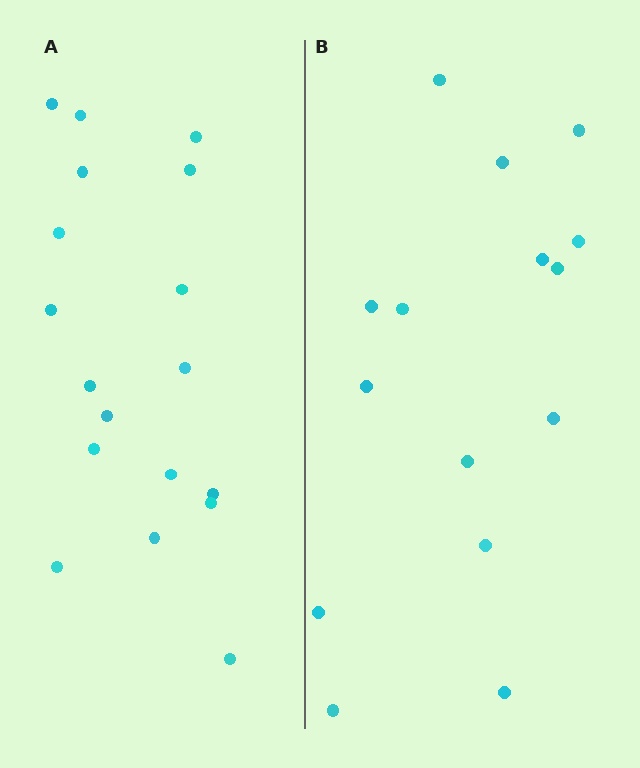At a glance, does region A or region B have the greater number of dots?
Region A (the left region) has more dots.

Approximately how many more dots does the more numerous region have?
Region A has just a few more — roughly 2 or 3 more dots than region B.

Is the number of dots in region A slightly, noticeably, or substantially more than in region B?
Region A has only slightly more — the two regions are fairly close. The ratio is roughly 1.2 to 1.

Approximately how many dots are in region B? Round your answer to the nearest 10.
About 20 dots. (The exact count is 15, which rounds to 20.)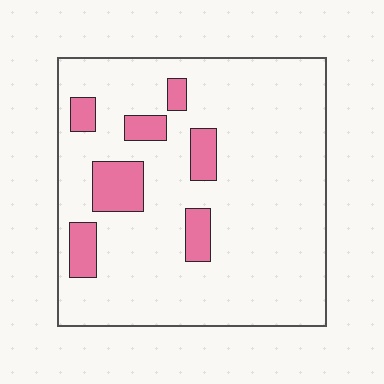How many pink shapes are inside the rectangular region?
7.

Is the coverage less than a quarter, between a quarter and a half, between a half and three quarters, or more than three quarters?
Less than a quarter.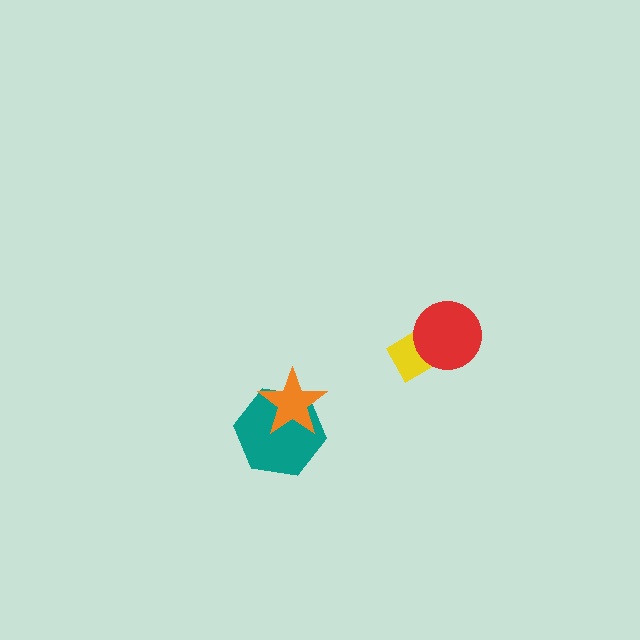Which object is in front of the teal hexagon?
The orange star is in front of the teal hexagon.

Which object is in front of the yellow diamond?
The red circle is in front of the yellow diamond.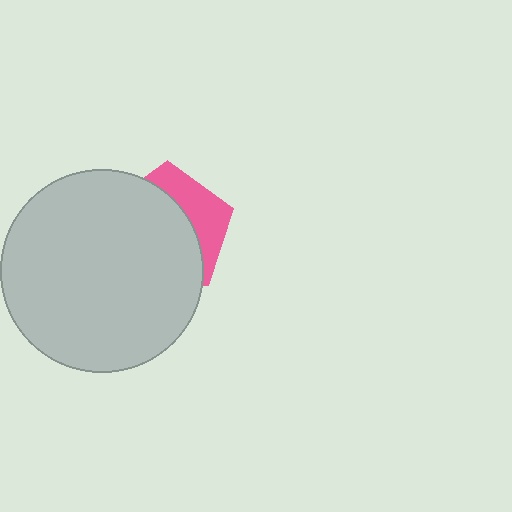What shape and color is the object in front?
The object in front is a light gray circle.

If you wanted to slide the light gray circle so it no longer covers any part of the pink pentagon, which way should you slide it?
Slide it toward the lower-left — that is the most direct way to separate the two shapes.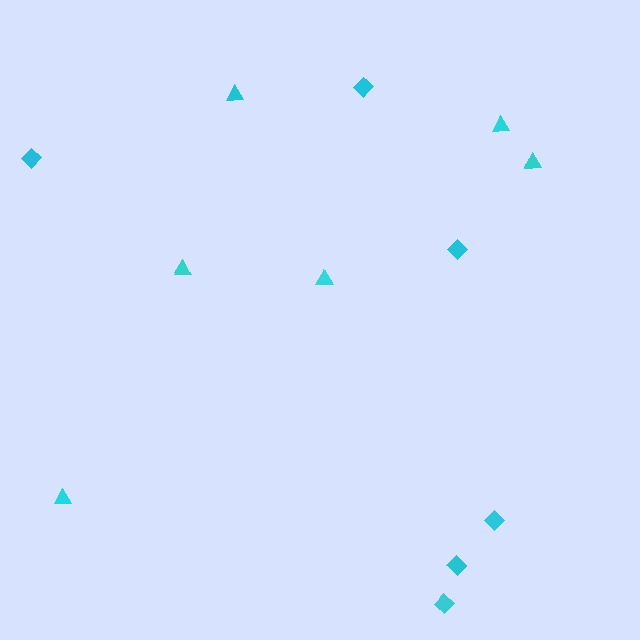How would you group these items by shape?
There are 2 groups: one group of diamonds (6) and one group of triangles (6).